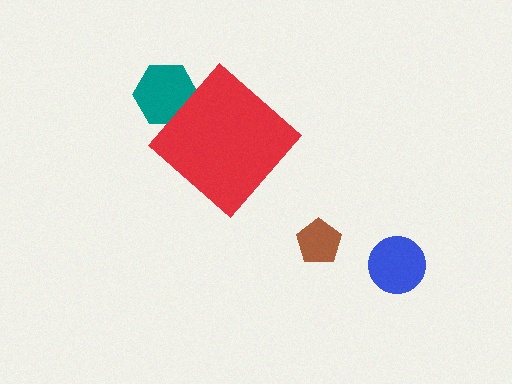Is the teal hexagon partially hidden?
Yes, the teal hexagon is partially hidden behind the red diamond.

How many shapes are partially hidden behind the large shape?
1 shape is partially hidden.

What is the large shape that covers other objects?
A red diamond.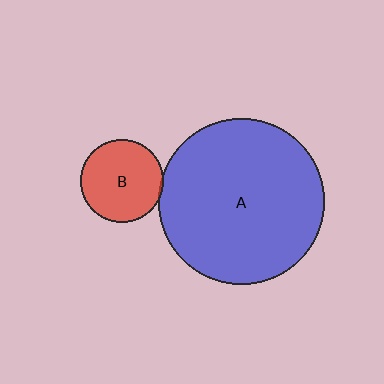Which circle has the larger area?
Circle A (blue).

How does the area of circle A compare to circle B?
Approximately 4.0 times.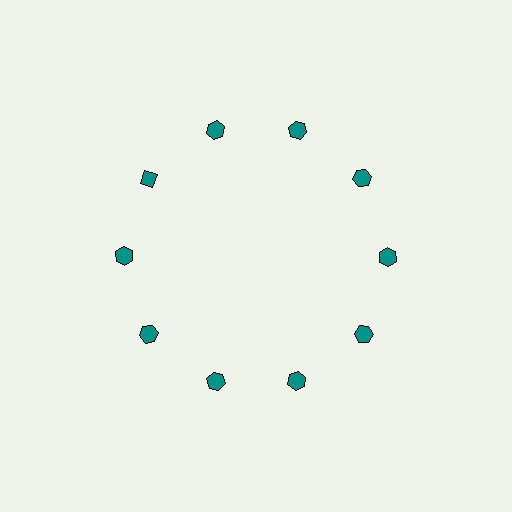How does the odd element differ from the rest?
It has a different shape: diamond instead of hexagon.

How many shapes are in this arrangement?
There are 10 shapes arranged in a ring pattern.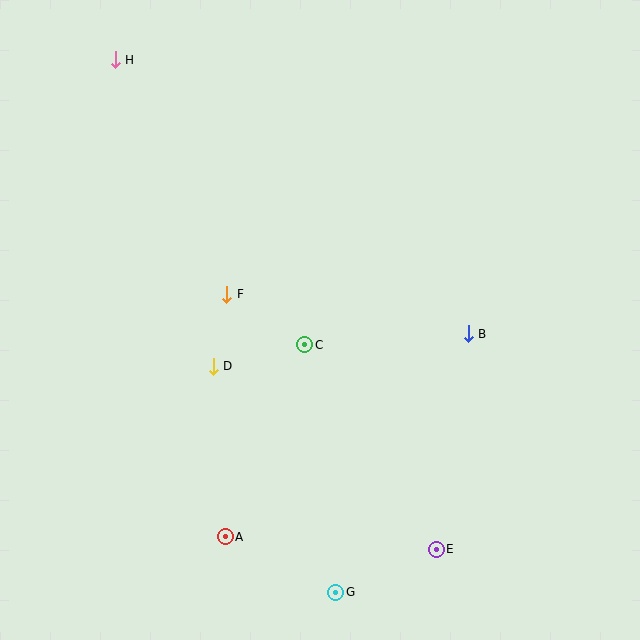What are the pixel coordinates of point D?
Point D is at (213, 366).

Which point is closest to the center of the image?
Point C at (305, 345) is closest to the center.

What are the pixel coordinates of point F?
Point F is at (227, 294).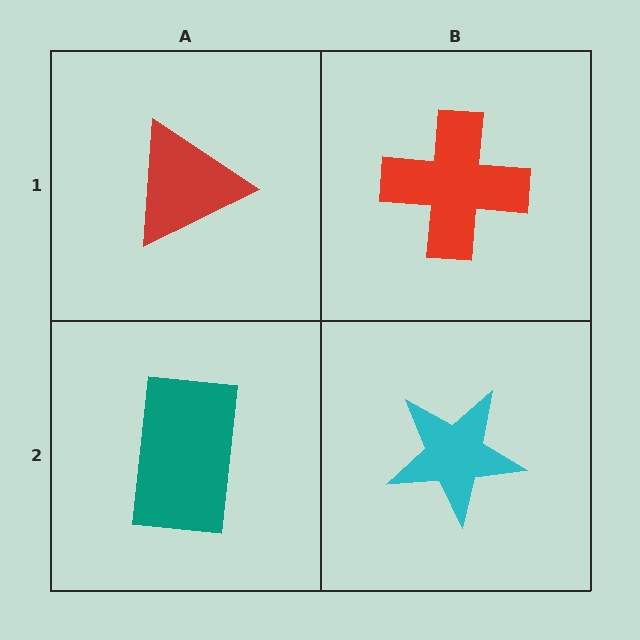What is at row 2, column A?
A teal rectangle.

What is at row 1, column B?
A red cross.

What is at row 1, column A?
A red triangle.